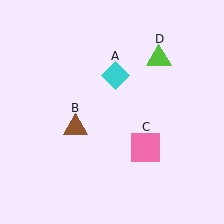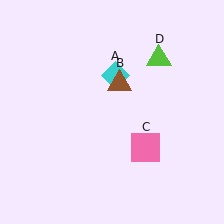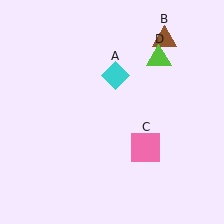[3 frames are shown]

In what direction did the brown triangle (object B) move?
The brown triangle (object B) moved up and to the right.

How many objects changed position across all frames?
1 object changed position: brown triangle (object B).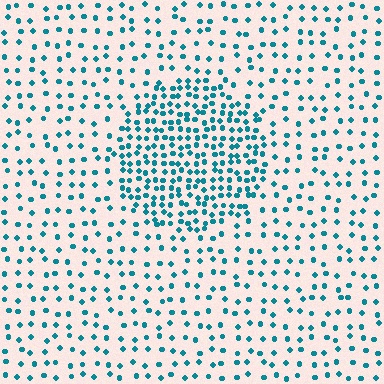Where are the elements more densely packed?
The elements are more densely packed inside the circle boundary.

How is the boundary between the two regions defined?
The boundary is defined by a change in element density (approximately 2.3x ratio). All elements are the same color, size, and shape.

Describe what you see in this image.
The image contains small teal elements arranged at two different densities. A circle-shaped region is visible where the elements are more densely packed than the surrounding area.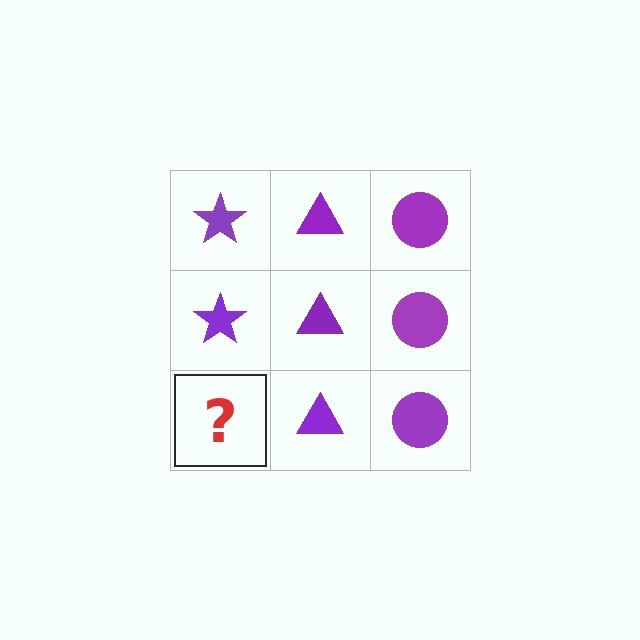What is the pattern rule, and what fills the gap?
The rule is that each column has a consistent shape. The gap should be filled with a purple star.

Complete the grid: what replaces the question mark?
The question mark should be replaced with a purple star.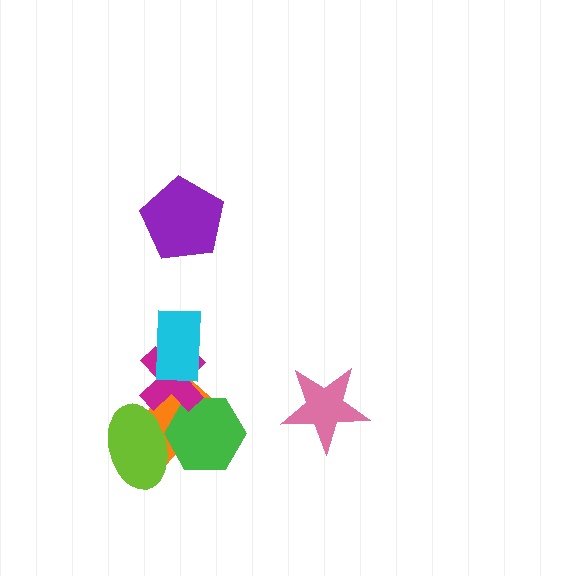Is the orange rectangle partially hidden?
Yes, it is partially covered by another shape.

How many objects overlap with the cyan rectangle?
1 object overlaps with the cyan rectangle.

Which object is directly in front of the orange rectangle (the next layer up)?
The green hexagon is directly in front of the orange rectangle.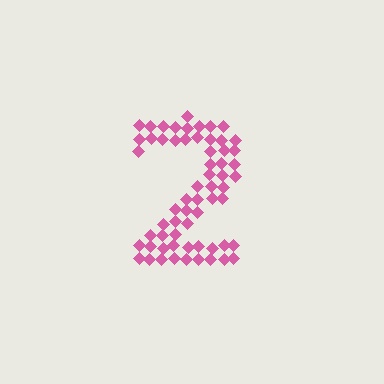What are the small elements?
The small elements are diamonds.